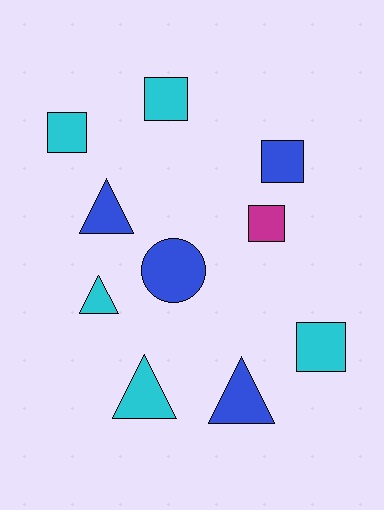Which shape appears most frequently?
Square, with 5 objects.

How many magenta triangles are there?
There are no magenta triangles.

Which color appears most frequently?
Cyan, with 5 objects.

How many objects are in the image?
There are 10 objects.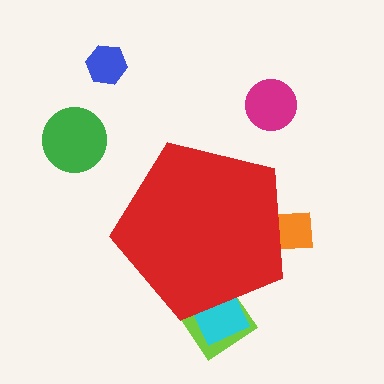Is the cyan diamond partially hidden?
Yes, the cyan diamond is partially hidden behind the red pentagon.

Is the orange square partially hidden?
Yes, the orange square is partially hidden behind the red pentagon.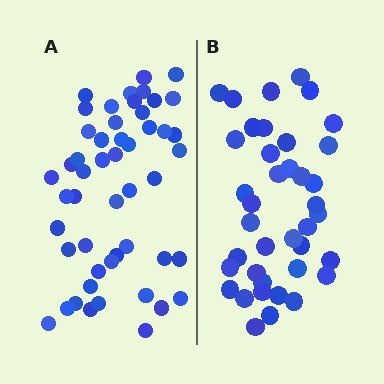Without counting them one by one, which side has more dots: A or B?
Region A (the left region) has more dots.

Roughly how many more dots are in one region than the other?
Region A has roughly 12 or so more dots than region B.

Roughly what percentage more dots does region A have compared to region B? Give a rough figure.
About 30% more.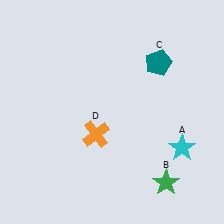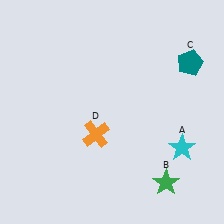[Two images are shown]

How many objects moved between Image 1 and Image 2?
1 object moved between the two images.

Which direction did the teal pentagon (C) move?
The teal pentagon (C) moved right.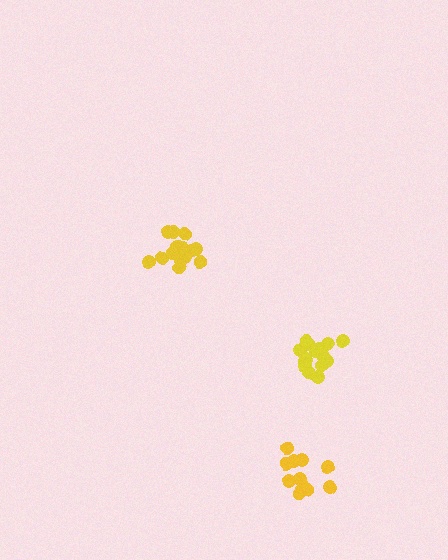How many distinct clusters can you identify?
There are 3 distinct clusters.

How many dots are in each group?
Group 1: 15 dots, Group 2: 12 dots, Group 3: 15 dots (42 total).